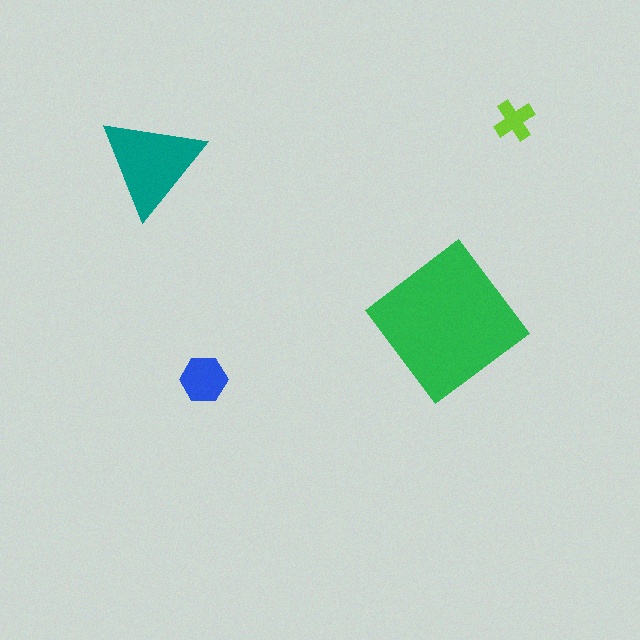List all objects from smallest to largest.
The lime cross, the blue hexagon, the teal triangle, the green diamond.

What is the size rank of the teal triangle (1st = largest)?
2nd.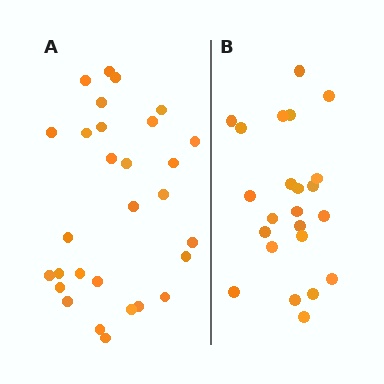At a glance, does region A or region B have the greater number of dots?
Region A (the left region) has more dots.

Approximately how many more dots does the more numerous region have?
Region A has about 6 more dots than region B.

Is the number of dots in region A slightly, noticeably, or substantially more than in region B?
Region A has noticeably more, but not dramatically so. The ratio is roughly 1.3 to 1.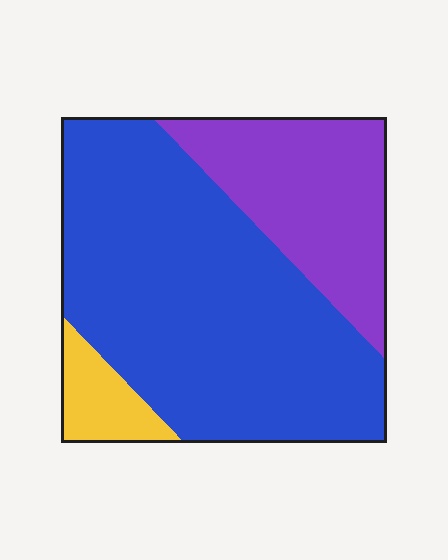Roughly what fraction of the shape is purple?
Purple covers roughly 25% of the shape.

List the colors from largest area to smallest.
From largest to smallest: blue, purple, yellow.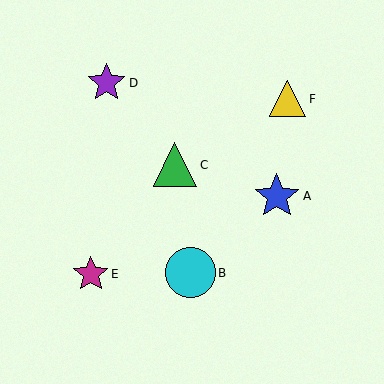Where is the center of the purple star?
The center of the purple star is at (107, 83).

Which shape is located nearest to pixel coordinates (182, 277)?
The cyan circle (labeled B) at (191, 273) is nearest to that location.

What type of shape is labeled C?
Shape C is a green triangle.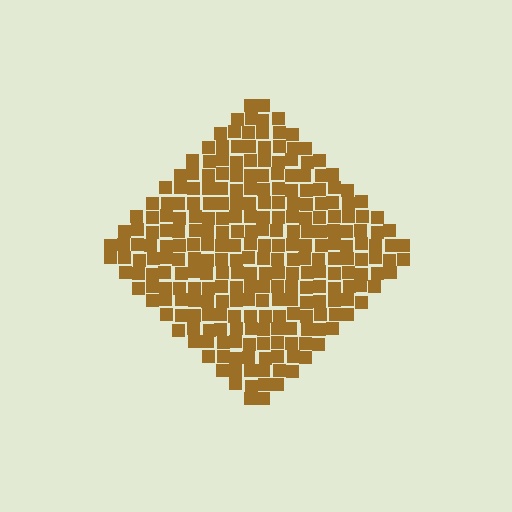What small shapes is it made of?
It is made of small squares.